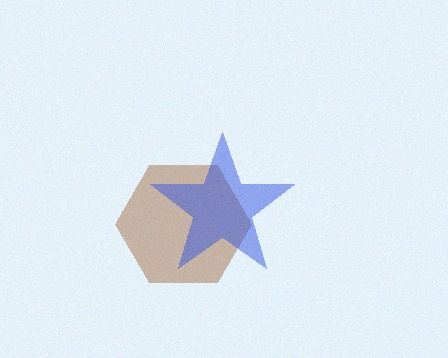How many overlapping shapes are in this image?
There are 2 overlapping shapes in the image.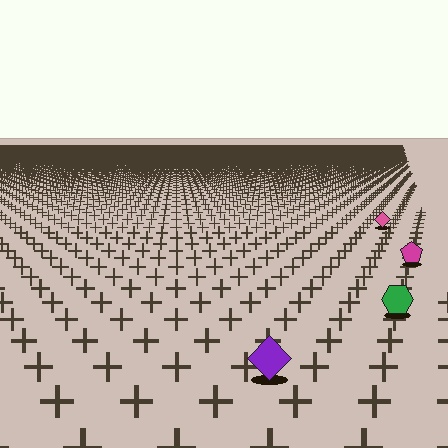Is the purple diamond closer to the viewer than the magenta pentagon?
Yes. The purple diamond is closer — you can tell from the texture gradient: the ground texture is coarser near it.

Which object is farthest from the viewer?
The pink diamond is farthest from the viewer. It appears smaller and the ground texture around it is denser.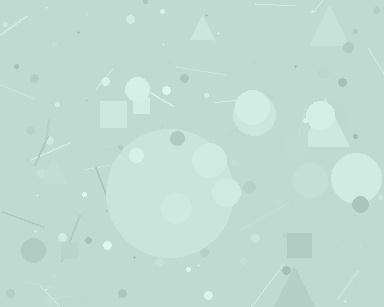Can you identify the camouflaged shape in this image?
The camouflaged shape is a circle.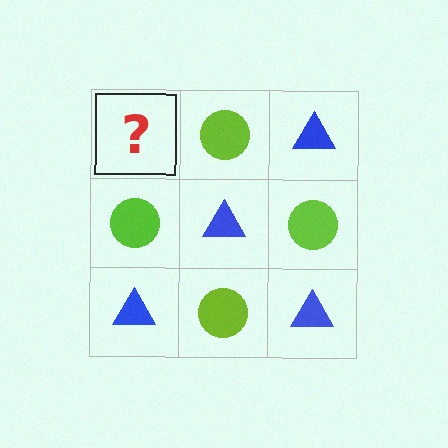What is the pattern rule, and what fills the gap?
The rule is that it alternates blue triangle and lime circle in a checkerboard pattern. The gap should be filled with a blue triangle.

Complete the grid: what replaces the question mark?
The question mark should be replaced with a blue triangle.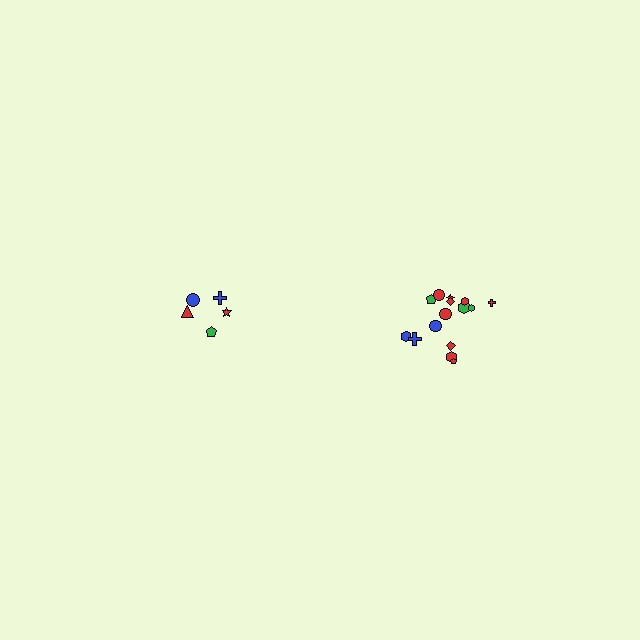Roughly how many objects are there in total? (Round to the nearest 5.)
Roughly 20 objects in total.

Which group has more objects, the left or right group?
The right group.